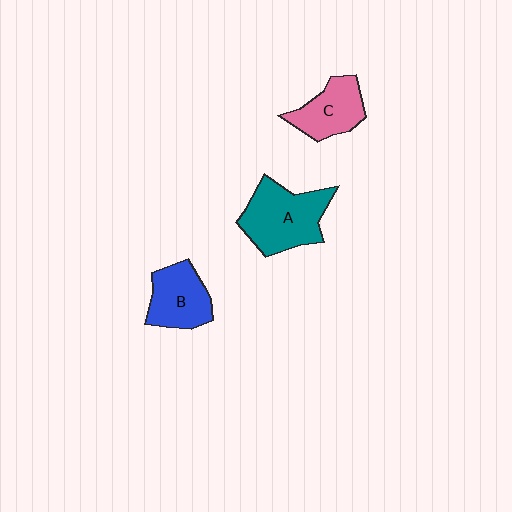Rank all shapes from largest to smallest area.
From largest to smallest: A (teal), B (blue), C (pink).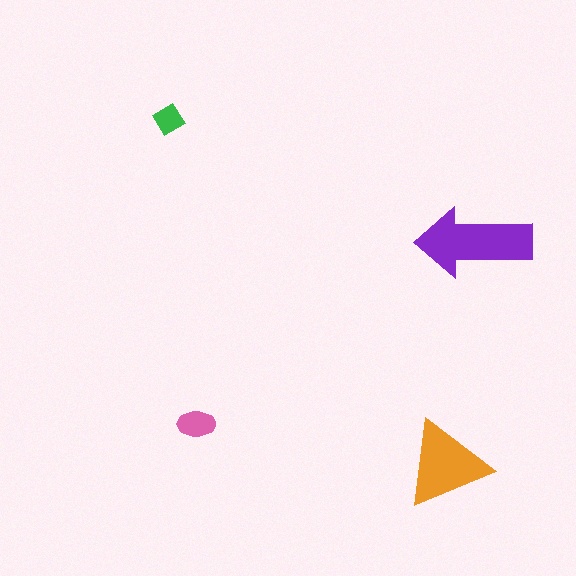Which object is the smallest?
The green diamond.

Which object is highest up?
The green diamond is topmost.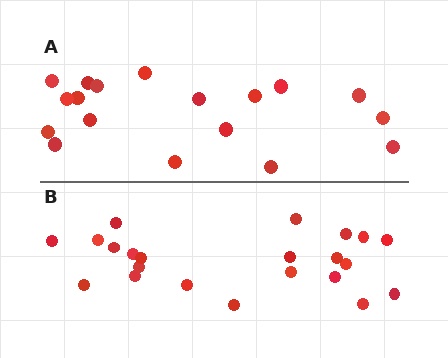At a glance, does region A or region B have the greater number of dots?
Region B (the bottom region) has more dots.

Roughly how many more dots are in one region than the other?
Region B has about 4 more dots than region A.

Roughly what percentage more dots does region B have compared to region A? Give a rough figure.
About 20% more.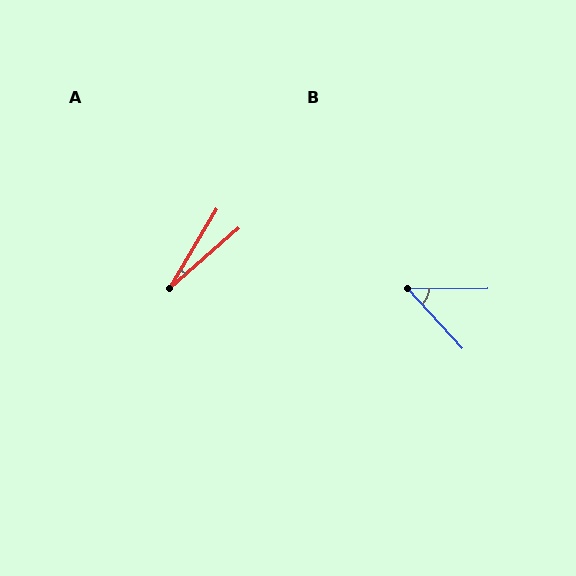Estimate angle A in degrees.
Approximately 18 degrees.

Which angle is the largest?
B, at approximately 48 degrees.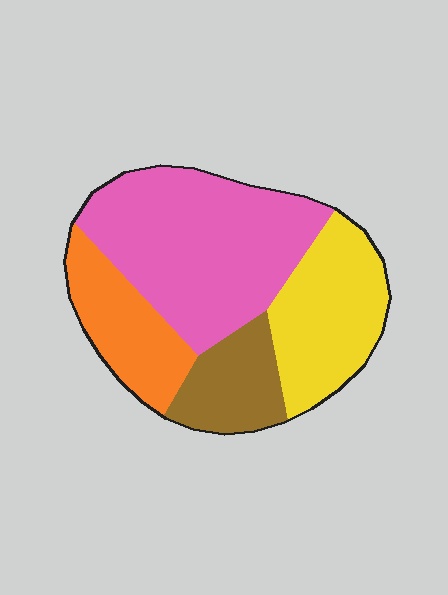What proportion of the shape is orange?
Orange covers around 20% of the shape.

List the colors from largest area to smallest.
From largest to smallest: pink, yellow, orange, brown.